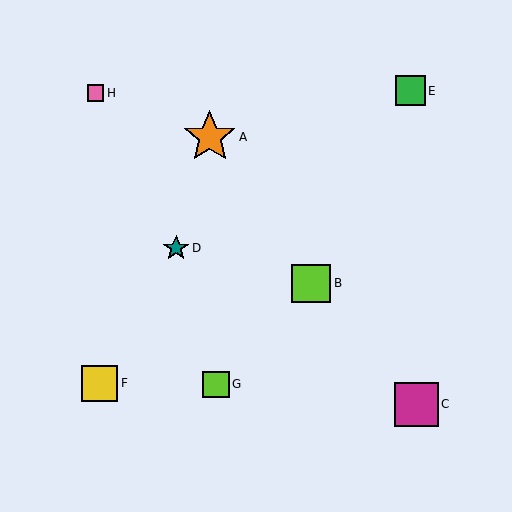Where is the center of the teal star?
The center of the teal star is at (176, 248).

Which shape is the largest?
The orange star (labeled A) is the largest.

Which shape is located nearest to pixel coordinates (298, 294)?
The lime square (labeled B) at (311, 283) is nearest to that location.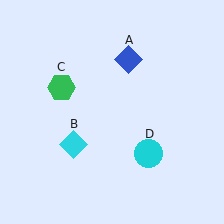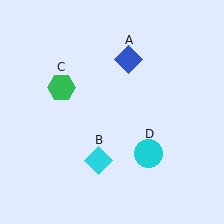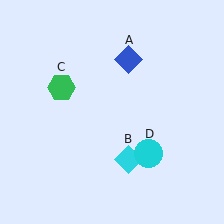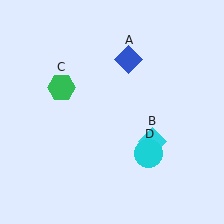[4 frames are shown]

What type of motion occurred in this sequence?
The cyan diamond (object B) rotated counterclockwise around the center of the scene.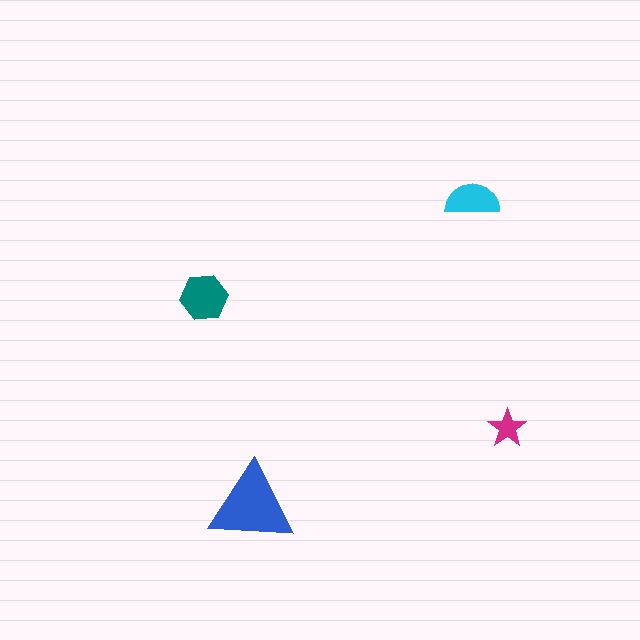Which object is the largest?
The blue triangle.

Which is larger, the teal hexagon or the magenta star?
The teal hexagon.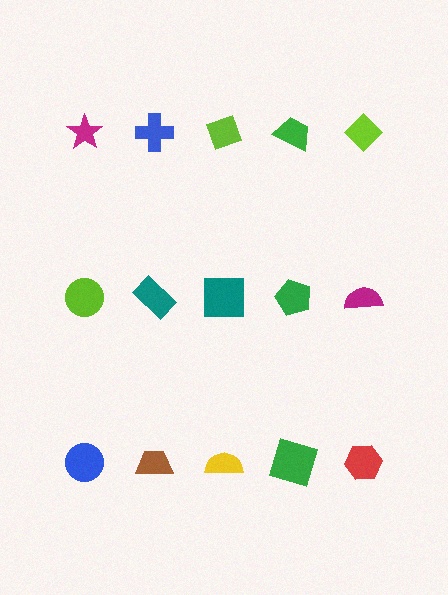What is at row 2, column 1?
A lime circle.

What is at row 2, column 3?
A teal square.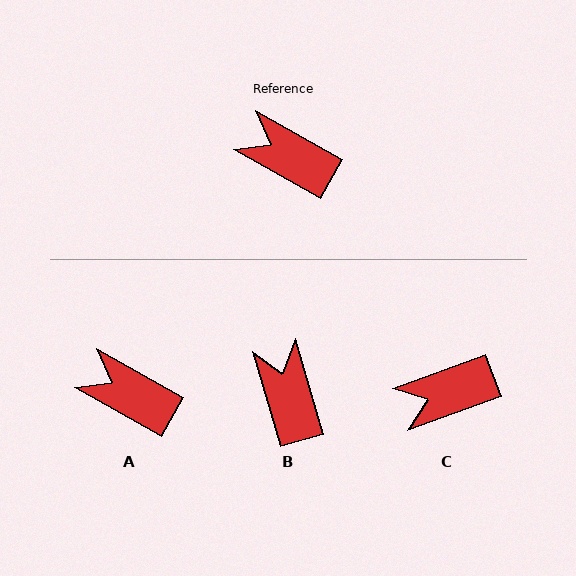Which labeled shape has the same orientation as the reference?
A.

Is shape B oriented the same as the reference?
No, it is off by about 44 degrees.